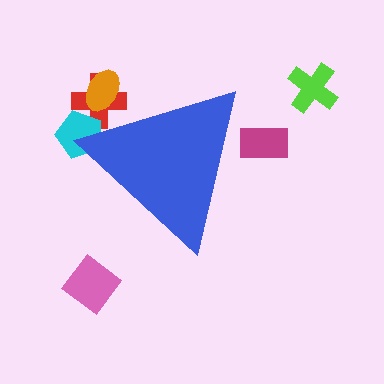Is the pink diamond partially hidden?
No, the pink diamond is fully visible.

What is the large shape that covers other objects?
A blue triangle.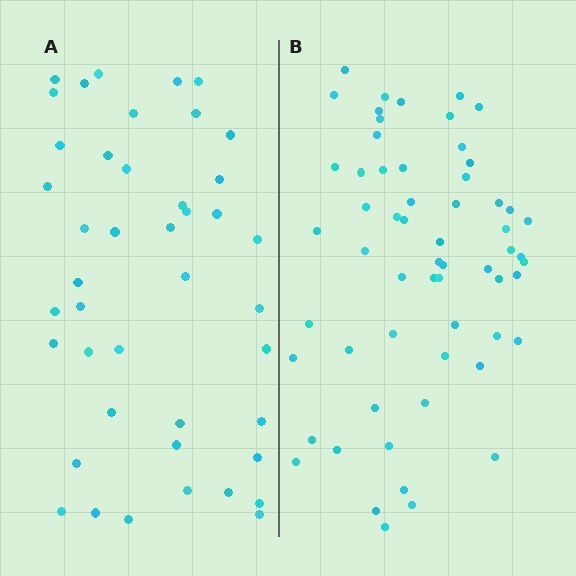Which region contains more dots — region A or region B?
Region B (the right region) has more dots.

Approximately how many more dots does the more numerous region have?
Region B has approximately 15 more dots than region A.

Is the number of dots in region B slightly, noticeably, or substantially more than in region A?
Region B has noticeably more, but not dramatically so. The ratio is roughly 1.4 to 1.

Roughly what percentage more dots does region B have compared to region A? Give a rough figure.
About 40% more.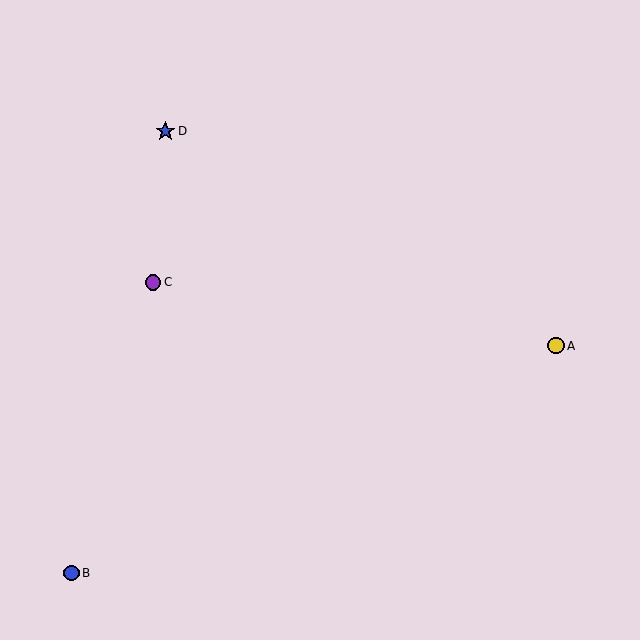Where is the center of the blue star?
The center of the blue star is at (165, 131).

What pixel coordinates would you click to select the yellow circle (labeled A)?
Click at (556, 346) to select the yellow circle A.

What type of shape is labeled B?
Shape B is a blue circle.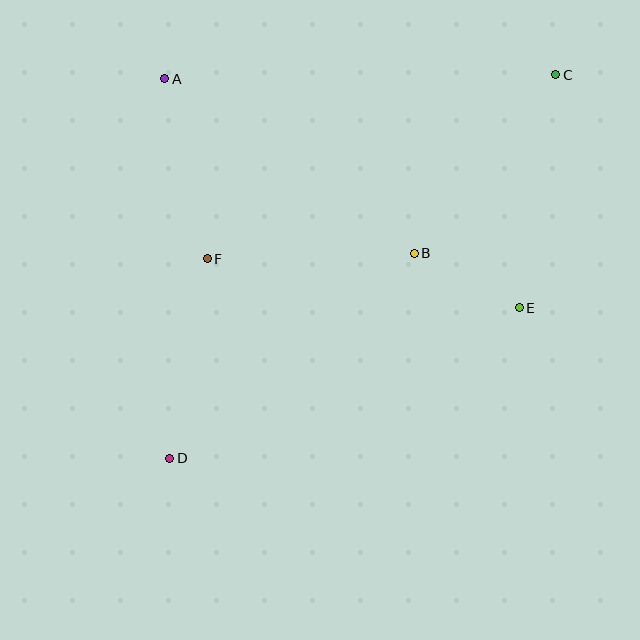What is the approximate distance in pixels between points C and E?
The distance between C and E is approximately 235 pixels.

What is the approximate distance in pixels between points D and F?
The distance between D and F is approximately 203 pixels.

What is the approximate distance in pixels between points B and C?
The distance between B and C is approximately 228 pixels.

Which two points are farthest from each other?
Points C and D are farthest from each other.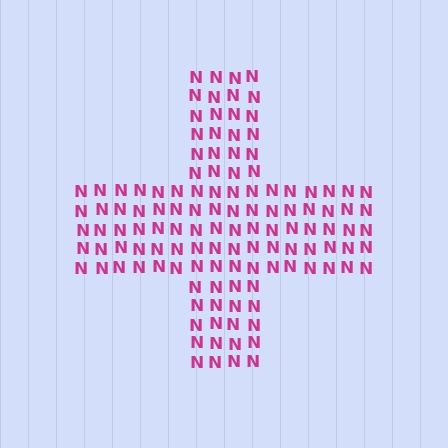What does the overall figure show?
The overall figure shows a cross.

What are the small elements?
The small elements are letter N's.